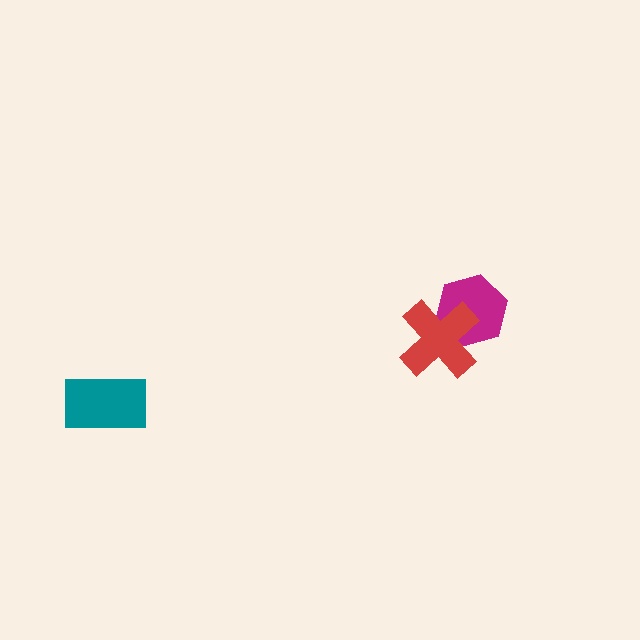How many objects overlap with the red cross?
1 object overlaps with the red cross.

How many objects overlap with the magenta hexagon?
1 object overlaps with the magenta hexagon.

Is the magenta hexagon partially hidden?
Yes, it is partially covered by another shape.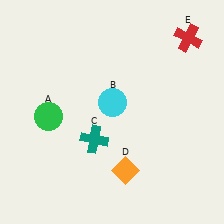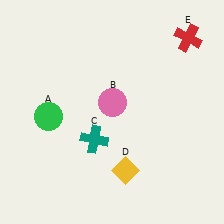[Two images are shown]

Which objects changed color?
B changed from cyan to pink. D changed from orange to yellow.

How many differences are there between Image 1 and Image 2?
There are 2 differences between the two images.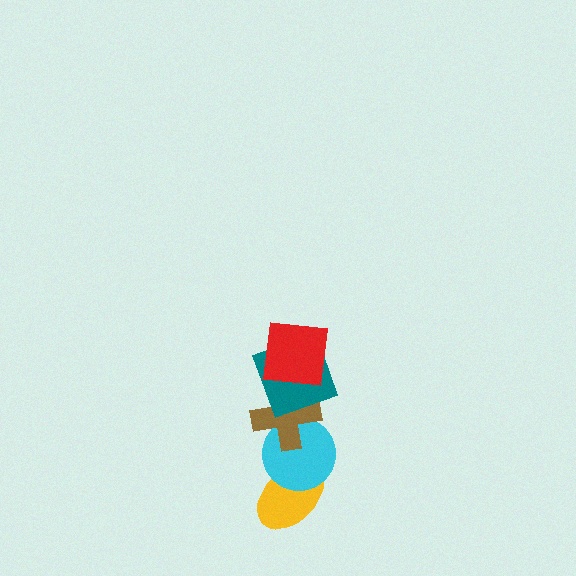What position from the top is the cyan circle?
The cyan circle is 4th from the top.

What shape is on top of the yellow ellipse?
The cyan circle is on top of the yellow ellipse.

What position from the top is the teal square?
The teal square is 2nd from the top.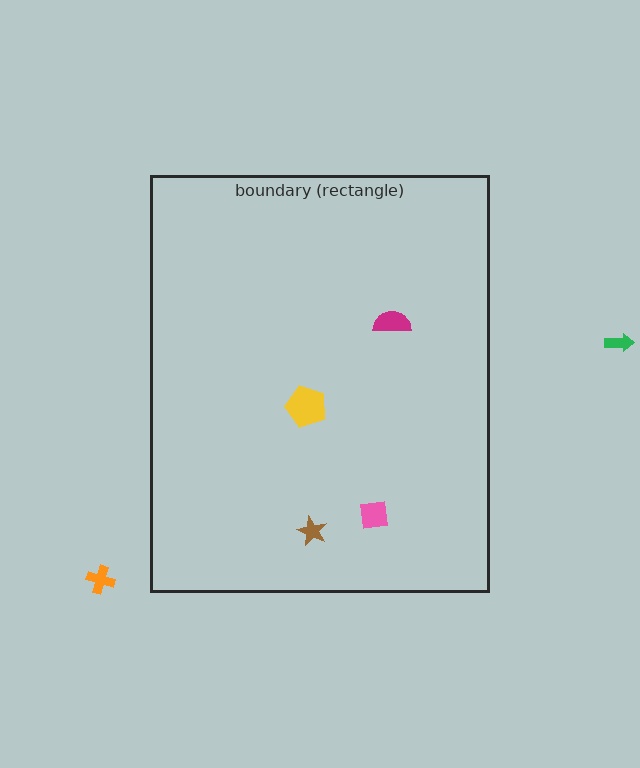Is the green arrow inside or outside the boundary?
Outside.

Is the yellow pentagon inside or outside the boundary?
Inside.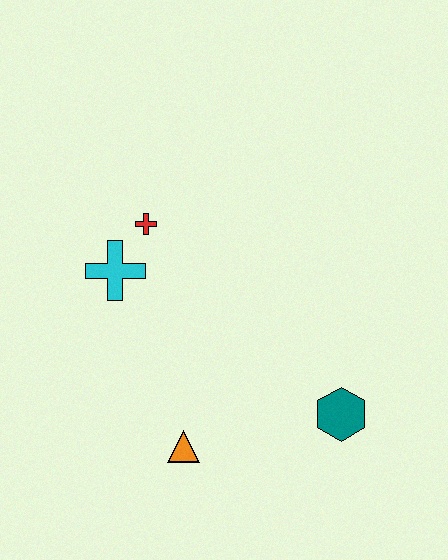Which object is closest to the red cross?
The cyan cross is closest to the red cross.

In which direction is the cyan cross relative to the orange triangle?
The cyan cross is above the orange triangle.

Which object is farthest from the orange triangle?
The red cross is farthest from the orange triangle.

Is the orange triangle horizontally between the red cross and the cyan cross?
No